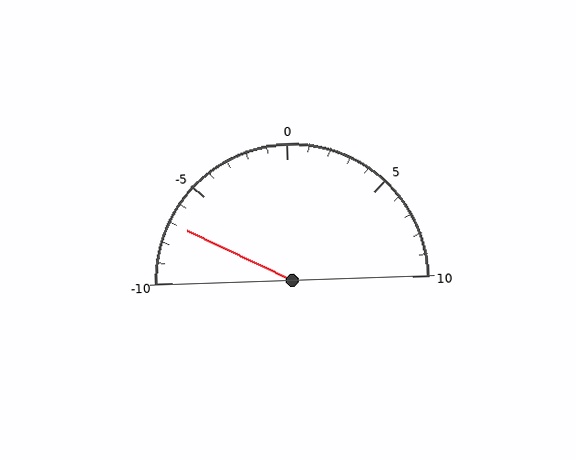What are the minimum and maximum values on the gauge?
The gauge ranges from -10 to 10.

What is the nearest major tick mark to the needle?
The nearest major tick mark is -5.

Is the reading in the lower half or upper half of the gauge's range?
The reading is in the lower half of the range (-10 to 10).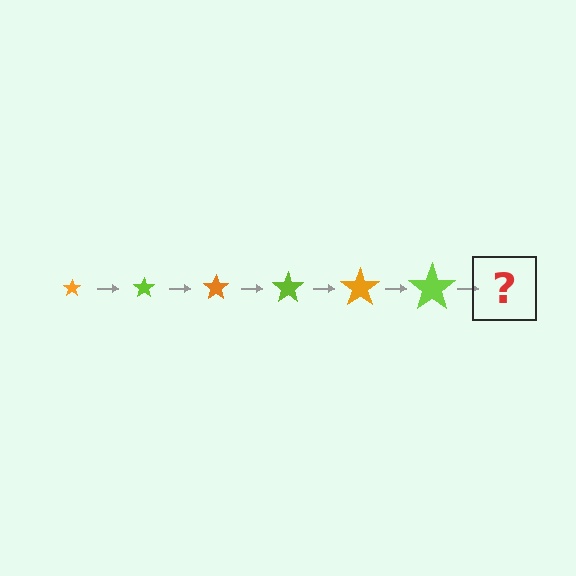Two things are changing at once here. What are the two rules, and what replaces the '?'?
The two rules are that the star grows larger each step and the color cycles through orange and lime. The '?' should be an orange star, larger than the previous one.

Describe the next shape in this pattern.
It should be an orange star, larger than the previous one.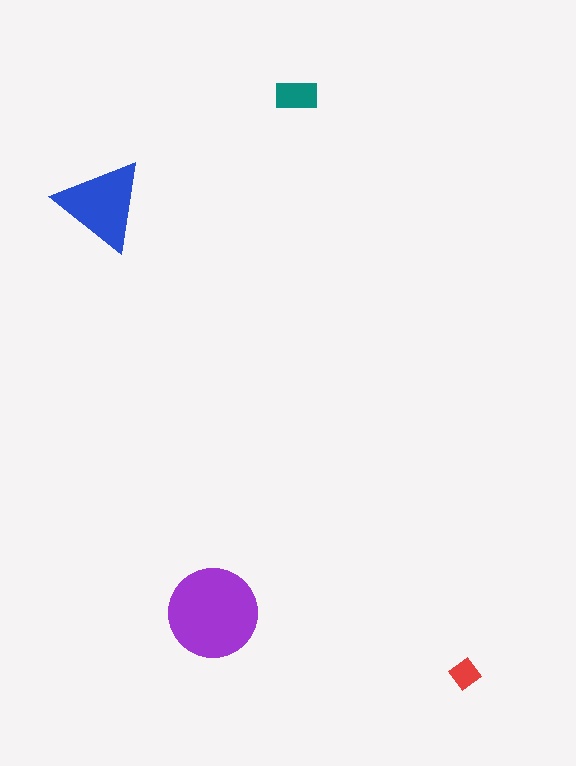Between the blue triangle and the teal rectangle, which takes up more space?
The blue triangle.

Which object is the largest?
The purple circle.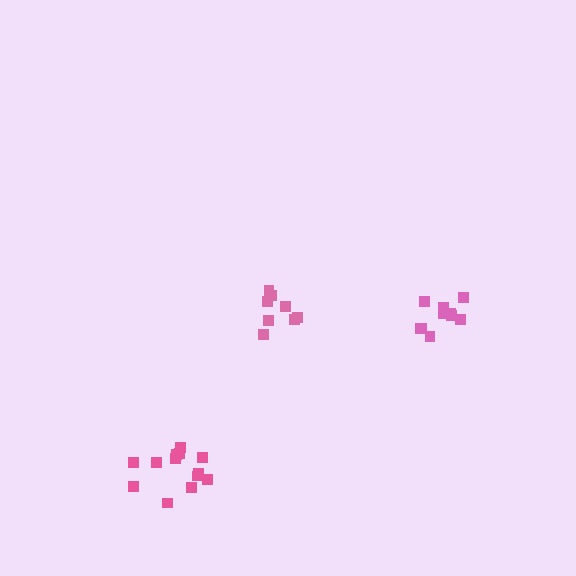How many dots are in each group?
Group 1: 13 dots, Group 2: 10 dots, Group 3: 8 dots (31 total).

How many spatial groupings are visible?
There are 3 spatial groupings.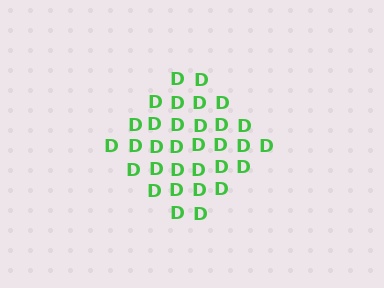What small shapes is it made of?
It is made of small letter D's.